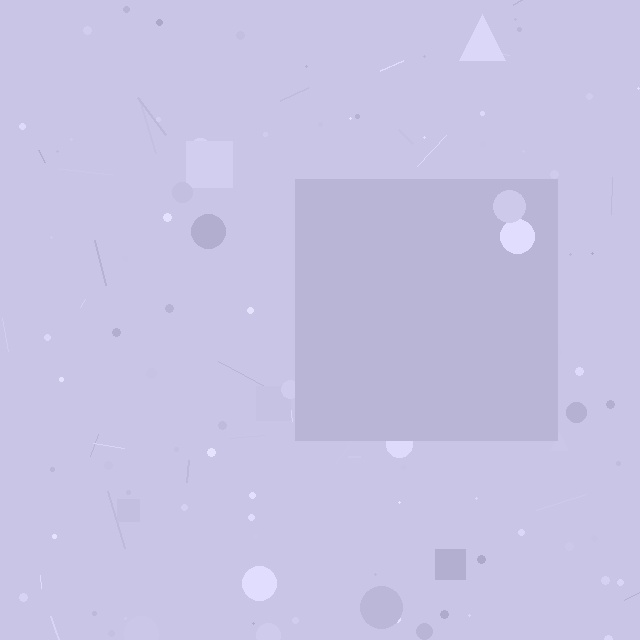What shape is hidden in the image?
A square is hidden in the image.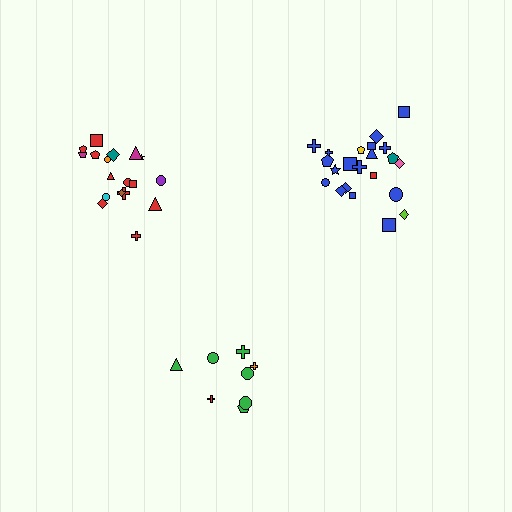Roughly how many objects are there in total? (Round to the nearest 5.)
Roughly 50 objects in total.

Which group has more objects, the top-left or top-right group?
The top-right group.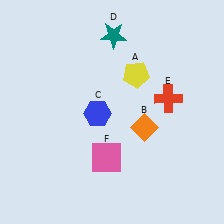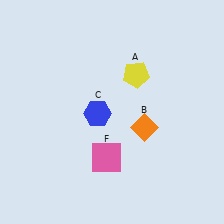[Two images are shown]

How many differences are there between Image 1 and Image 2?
There are 2 differences between the two images.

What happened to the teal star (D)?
The teal star (D) was removed in Image 2. It was in the top-right area of Image 1.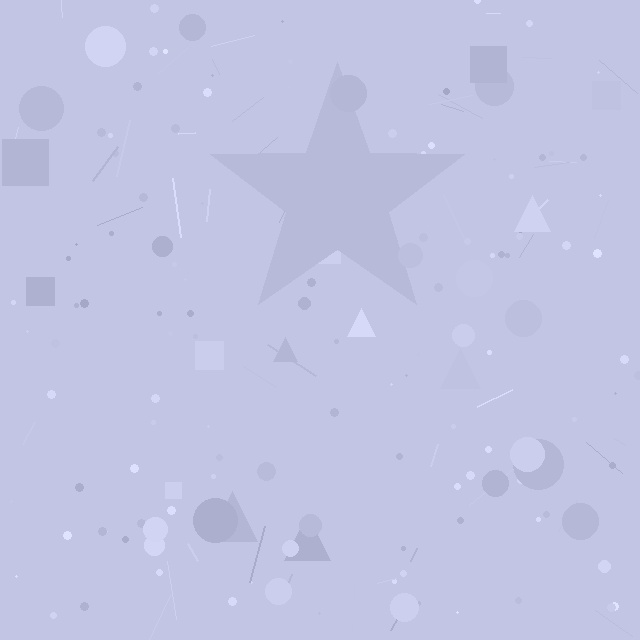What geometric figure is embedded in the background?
A star is embedded in the background.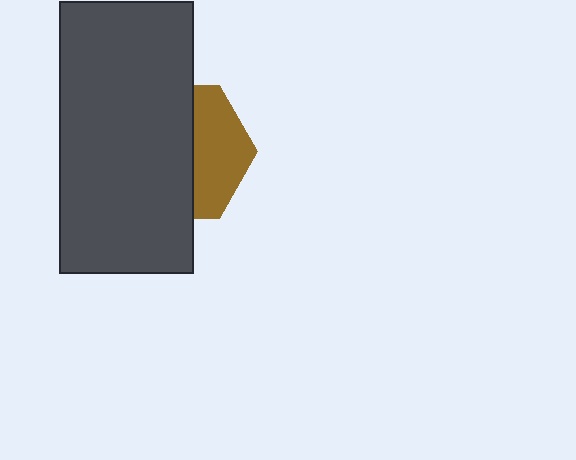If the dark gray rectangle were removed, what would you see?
You would see the complete brown hexagon.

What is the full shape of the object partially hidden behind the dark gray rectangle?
The partially hidden object is a brown hexagon.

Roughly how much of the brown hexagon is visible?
A small part of it is visible (roughly 39%).